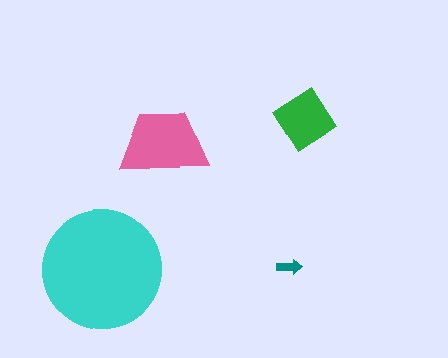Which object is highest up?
The green diamond is topmost.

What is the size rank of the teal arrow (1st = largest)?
4th.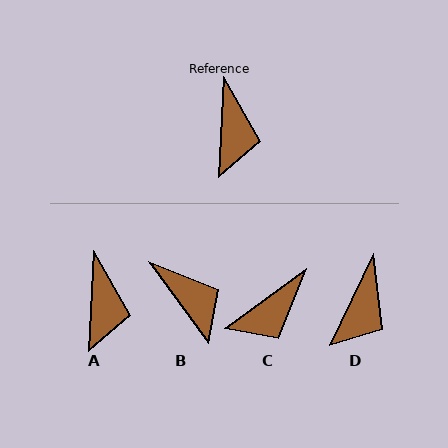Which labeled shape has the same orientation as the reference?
A.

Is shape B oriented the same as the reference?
No, it is off by about 39 degrees.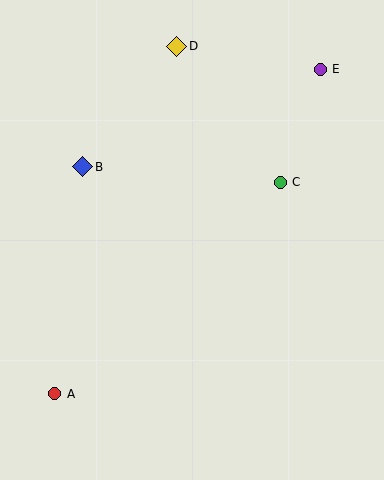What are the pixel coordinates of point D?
Point D is at (177, 46).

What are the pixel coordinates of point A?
Point A is at (55, 394).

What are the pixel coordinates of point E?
Point E is at (320, 69).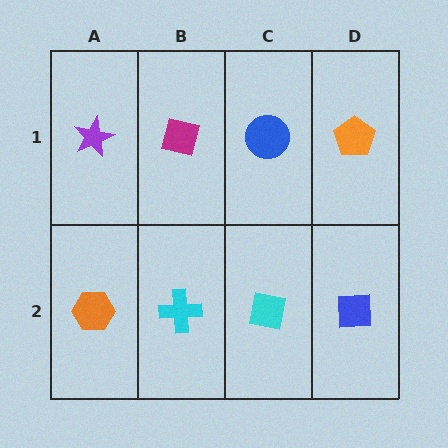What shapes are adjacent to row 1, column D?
A blue square (row 2, column D), a blue circle (row 1, column C).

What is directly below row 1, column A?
An orange hexagon.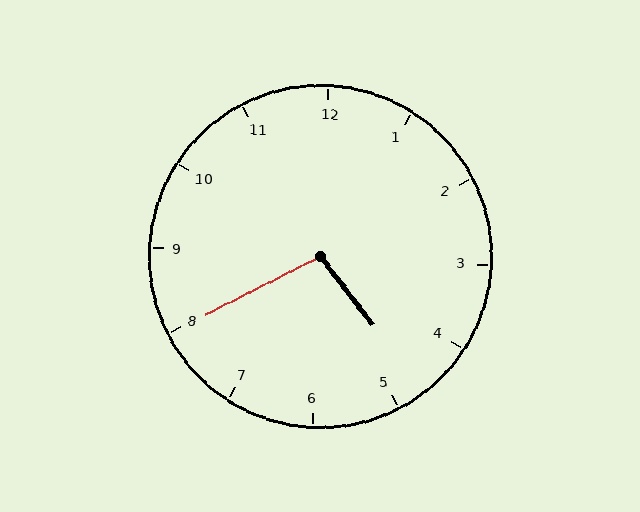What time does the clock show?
4:40.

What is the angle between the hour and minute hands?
Approximately 100 degrees.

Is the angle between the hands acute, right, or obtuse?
It is obtuse.